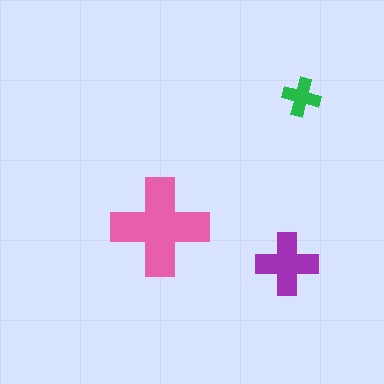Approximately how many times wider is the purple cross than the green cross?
About 1.5 times wider.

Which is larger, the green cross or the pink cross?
The pink one.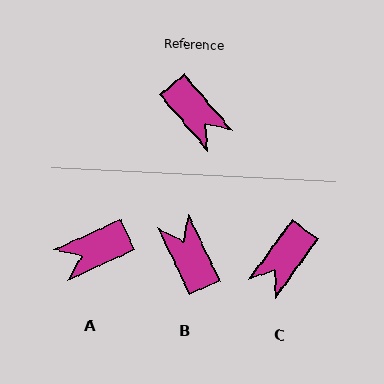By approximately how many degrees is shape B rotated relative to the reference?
Approximately 165 degrees counter-clockwise.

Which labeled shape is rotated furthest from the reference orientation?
B, about 165 degrees away.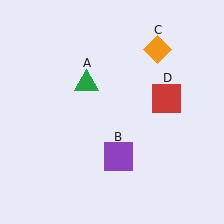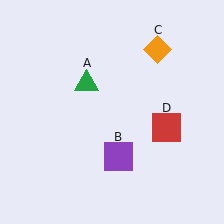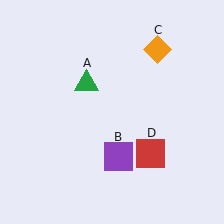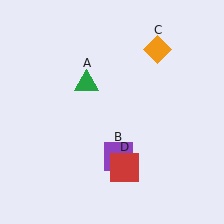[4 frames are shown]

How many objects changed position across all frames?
1 object changed position: red square (object D).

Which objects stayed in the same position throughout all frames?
Green triangle (object A) and purple square (object B) and orange diamond (object C) remained stationary.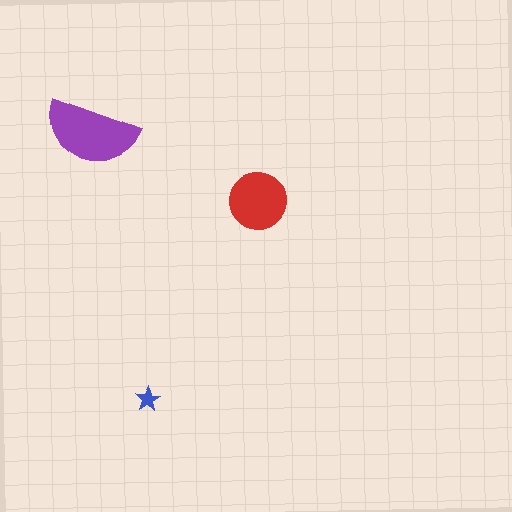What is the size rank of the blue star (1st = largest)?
3rd.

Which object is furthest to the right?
The red circle is rightmost.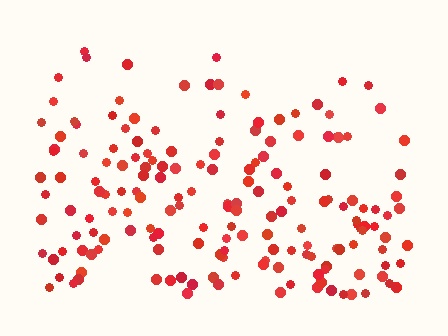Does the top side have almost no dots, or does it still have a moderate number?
Still a moderate number, just noticeably fewer than the bottom.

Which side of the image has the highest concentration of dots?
The bottom.